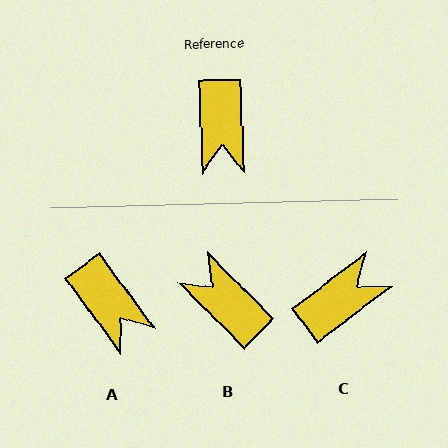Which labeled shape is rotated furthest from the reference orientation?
B, about 137 degrees away.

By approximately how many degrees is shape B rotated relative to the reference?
Approximately 137 degrees clockwise.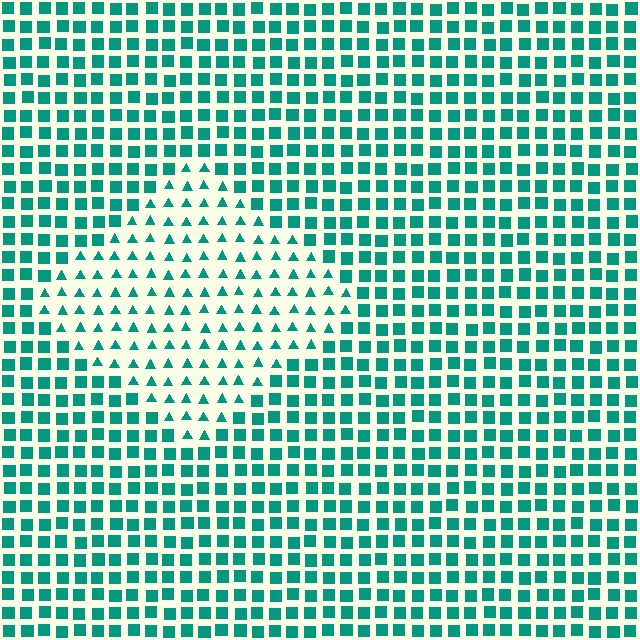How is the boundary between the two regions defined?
The boundary is defined by a change in element shape: triangles inside vs. squares outside. All elements share the same color and spacing.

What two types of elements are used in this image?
The image uses triangles inside the diamond region and squares outside it.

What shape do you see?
I see a diamond.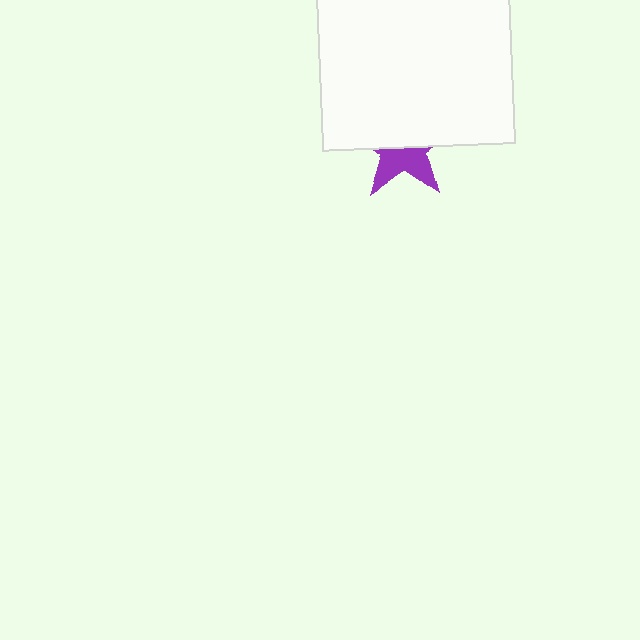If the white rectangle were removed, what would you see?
You would see the complete purple star.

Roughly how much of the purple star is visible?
A small part of it is visible (roughly 44%).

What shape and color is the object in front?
The object in front is a white rectangle.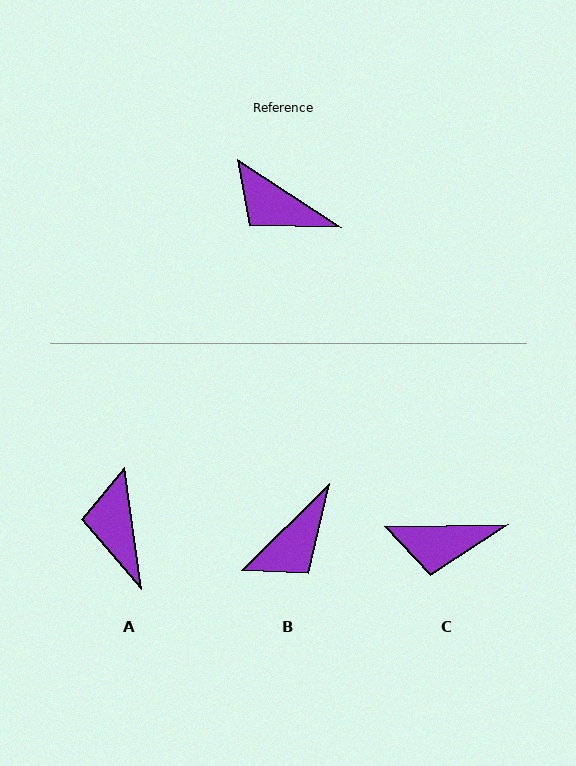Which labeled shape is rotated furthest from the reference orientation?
B, about 78 degrees away.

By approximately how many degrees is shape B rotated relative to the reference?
Approximately 78 degrees counter-clockwise.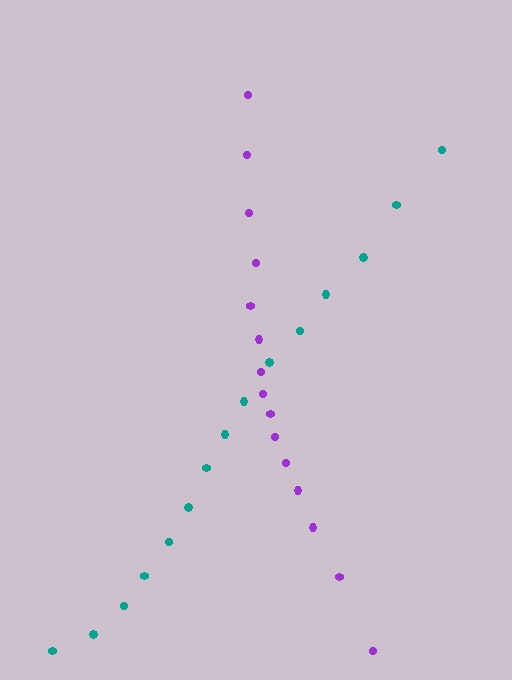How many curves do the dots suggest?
There are 2 distinct paths.